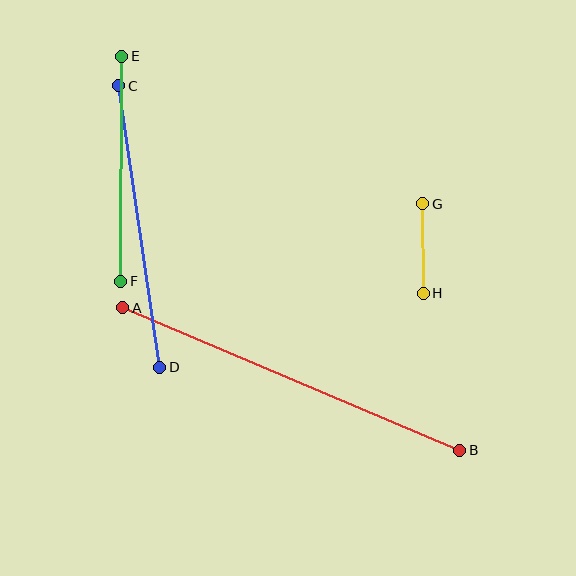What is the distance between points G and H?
The distance is approximately 90 pixels.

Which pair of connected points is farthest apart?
Points A and B are farthest apart.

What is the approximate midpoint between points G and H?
The midpoint is at approximately (423, 249) pixels.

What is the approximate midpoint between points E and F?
The midpoint is at approximately (121, 169) pixels.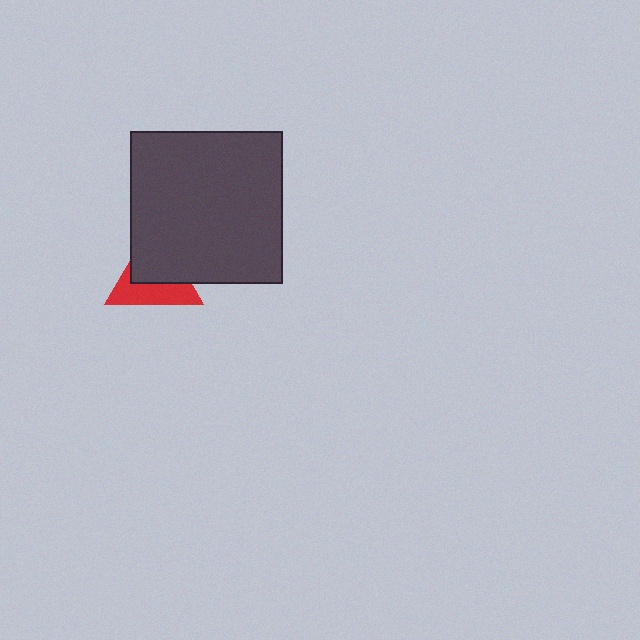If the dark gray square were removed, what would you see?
You would see the complete red triangle.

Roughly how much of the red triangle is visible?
About half of it is visible (roughly 48%).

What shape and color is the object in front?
The object in front is a dark gray square.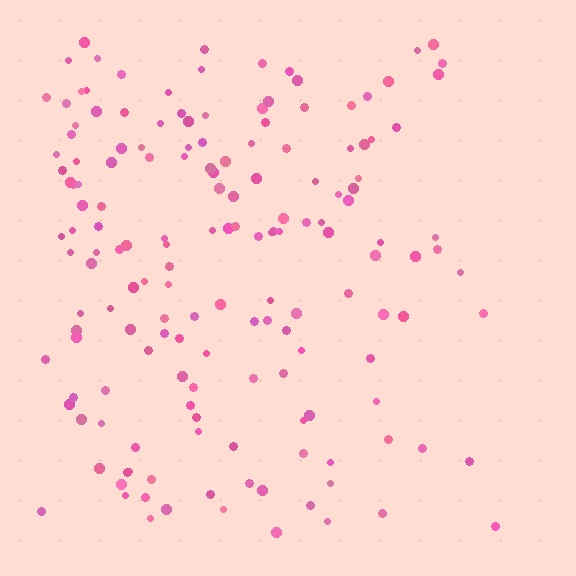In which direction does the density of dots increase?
From right to left, with the left side densest.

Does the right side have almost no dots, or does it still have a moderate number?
Still a moderate number, just noticeably fewer than the left.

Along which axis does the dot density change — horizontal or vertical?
Horizontal.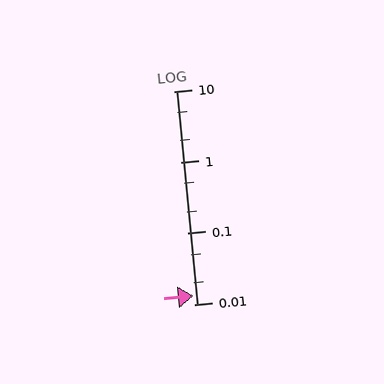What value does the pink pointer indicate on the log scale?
The pointer indicates approximately 0.013.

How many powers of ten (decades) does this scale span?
The scale spans 3 decades, from 0.01 to 10.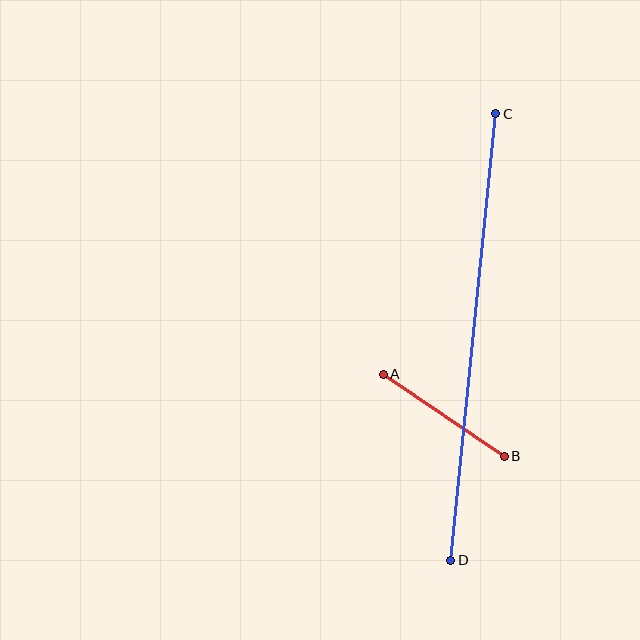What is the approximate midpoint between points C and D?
The midpoint is at approximately (473, 337) pixels.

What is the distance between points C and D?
The distance is approximately 449 pixels.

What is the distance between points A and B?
The distance is approximately 146 pixels.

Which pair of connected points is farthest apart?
Points C and D are farthest apart.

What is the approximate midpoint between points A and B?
The midpoint is at approximately (444, 415) pixels.